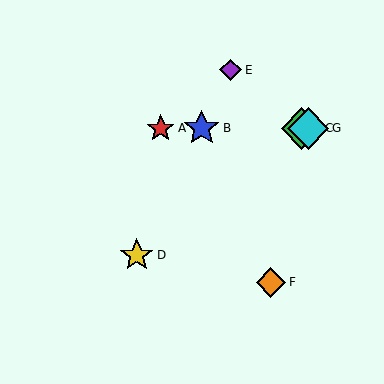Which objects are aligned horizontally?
Objects A, B, C, G are aligned horizontally.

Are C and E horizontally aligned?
No, C is at y≈128 and E is at y≈70.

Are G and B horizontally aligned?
Yes, both are at y≈128.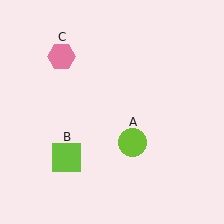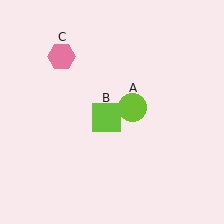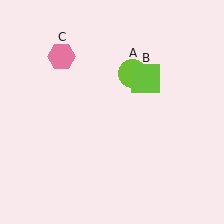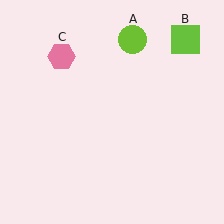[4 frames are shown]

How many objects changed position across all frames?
2 objects changed position: lime circle (object A), lime square (object B).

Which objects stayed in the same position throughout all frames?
Pink hexagon (object C) remained stationary.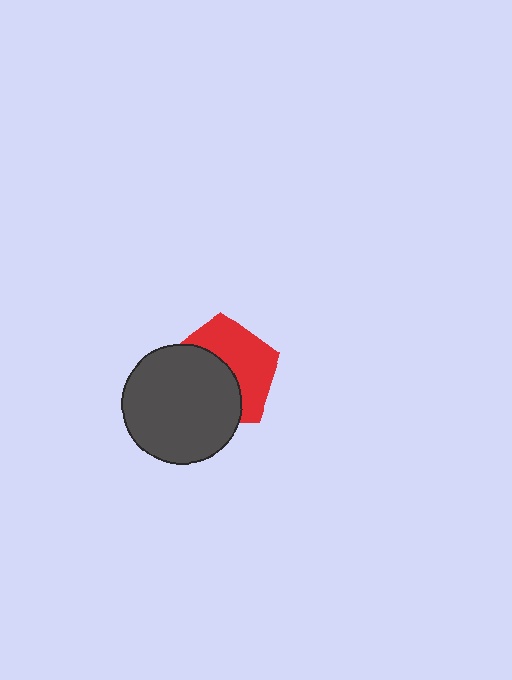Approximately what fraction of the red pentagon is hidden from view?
Roughly 51% of the red pentagon is hidden behind the dark gray circle.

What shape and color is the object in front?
The object in front is a dark gray circle.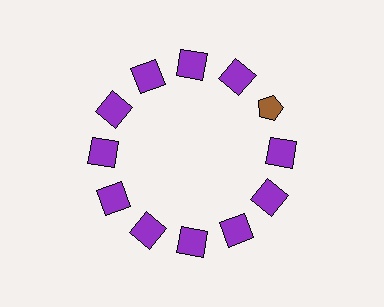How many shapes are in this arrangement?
There are 12 shapes arranged in a ring pattern.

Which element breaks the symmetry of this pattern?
The brown pentagon at roughly the 2 o'clock position breaks the symmetry. All other shapes are purple squares.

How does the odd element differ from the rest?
It differs in both color (brown instead of purple) and shape (pentagon instead of square).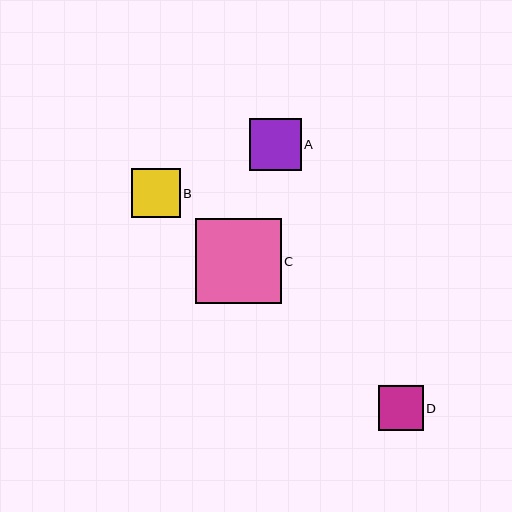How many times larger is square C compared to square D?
Square C is approximately 1.9 times the size of square D.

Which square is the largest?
Square C is the largest with a size of approximately 85 pixels.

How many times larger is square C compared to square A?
Square C is approximately 1.7 times the size of square A.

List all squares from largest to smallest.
From largest to smallest: C, A, B, D.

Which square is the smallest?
Square D is the smallest with a size of approximately 44 pixels.